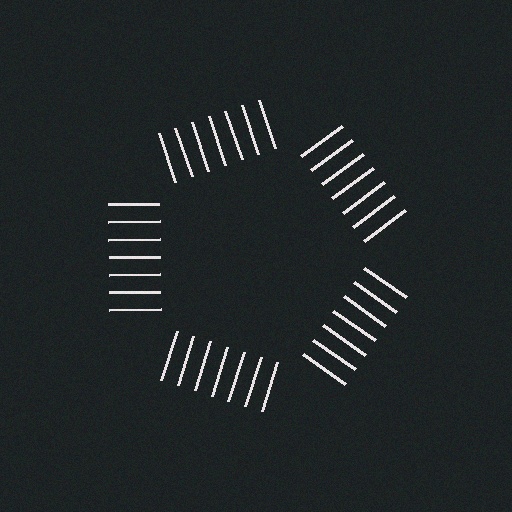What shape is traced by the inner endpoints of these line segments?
An illusory pentagon — the line segments terminate on its edges but no continuous stroke is drawn.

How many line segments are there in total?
35 — 7 along each of the 5 edges.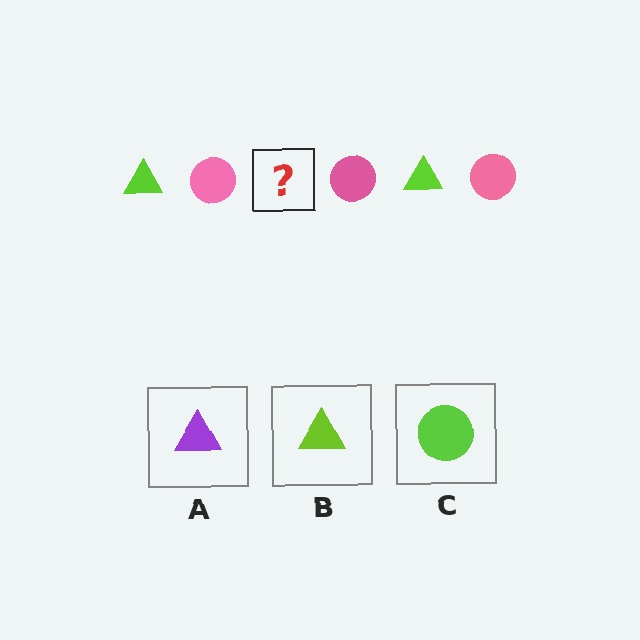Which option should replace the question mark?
Option B.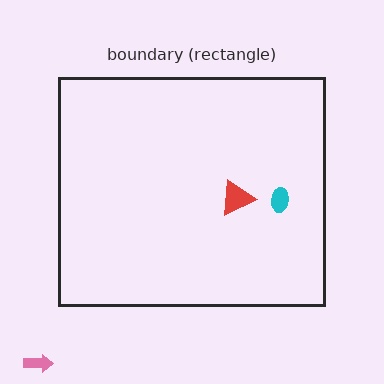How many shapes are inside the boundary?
2 inside, 1 outside.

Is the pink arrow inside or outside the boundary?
Outside.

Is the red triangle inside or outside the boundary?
Inside.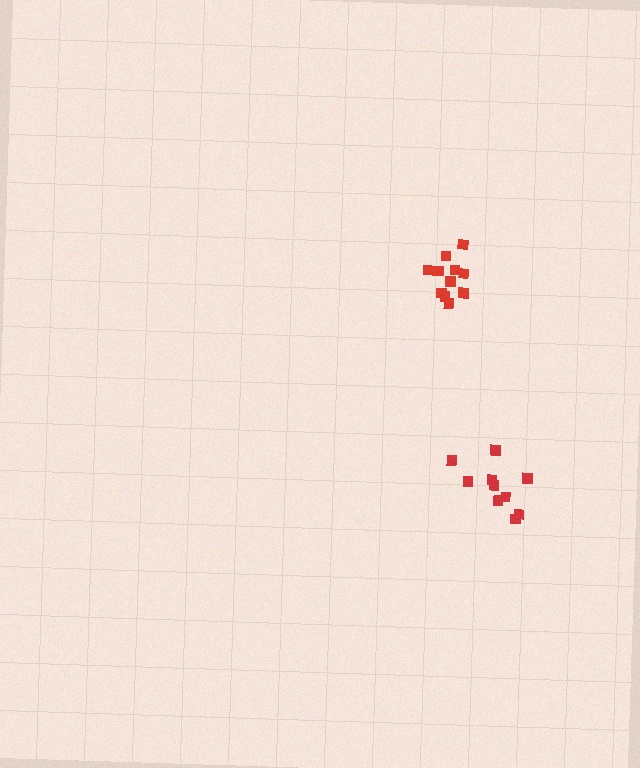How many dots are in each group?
Group 1: 10 dots, Group 2: 11 dots (21 total).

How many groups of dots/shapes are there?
There are 2 groups.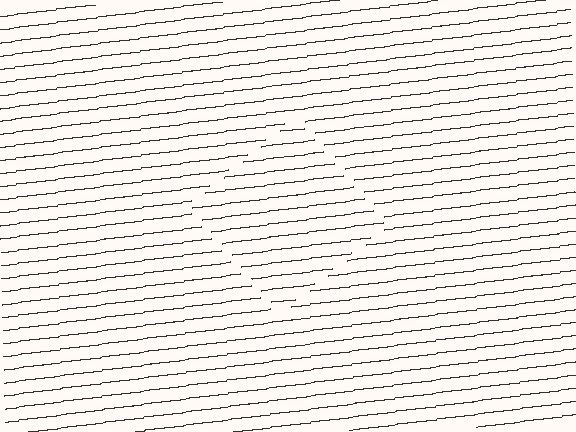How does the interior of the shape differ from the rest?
The interior of the shape contains the same grating, shifted by half a period — the contour is defined by the phase discontinuity where line-ends from the inner and outer gratings abut.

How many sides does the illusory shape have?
4 sides — the line-ends trace a square.